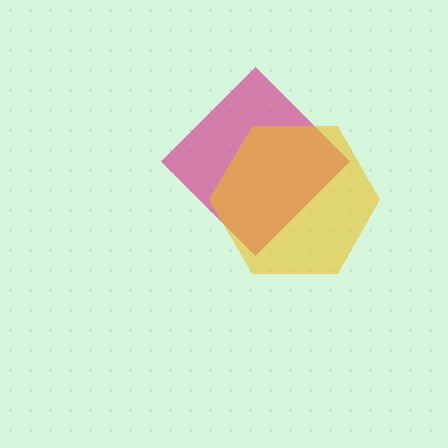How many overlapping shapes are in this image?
There are 2 overlapping shapes in the image.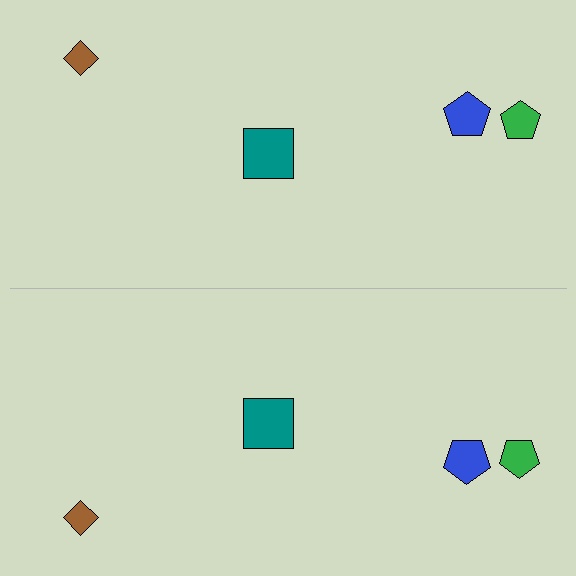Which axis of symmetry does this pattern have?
The pattern has a horizontal axis of symmetry running through the center of the image.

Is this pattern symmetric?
Yes, this pattern has bilateral (reflection) symmetry.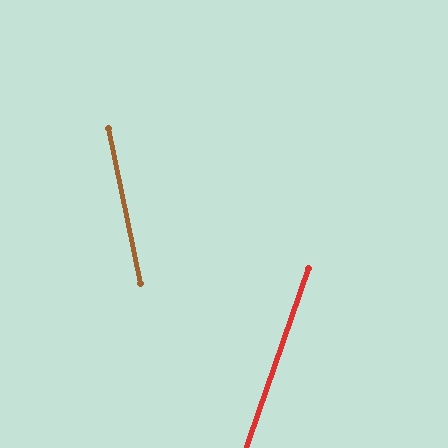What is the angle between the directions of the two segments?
Approximately 31 degrees.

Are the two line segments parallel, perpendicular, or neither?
Neither parallel nor perpendicular — they differ by about 31°.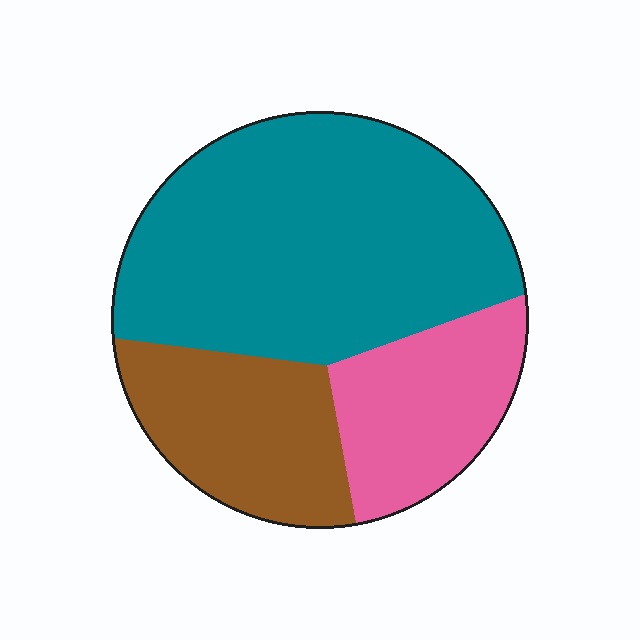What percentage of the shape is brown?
Brown covers 23% of the shape.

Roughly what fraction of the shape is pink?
Pink covers about 20% of the shape.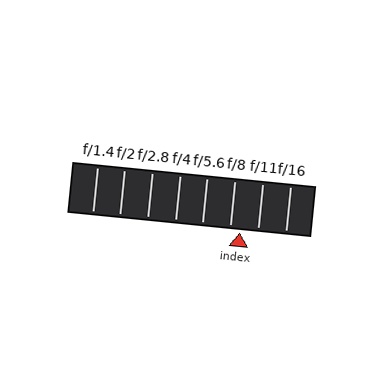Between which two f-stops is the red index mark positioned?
The index mark is between f/8 and f/11.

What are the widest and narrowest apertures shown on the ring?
The widest aperture shown is f/1.4 and the narrowest is f/16.